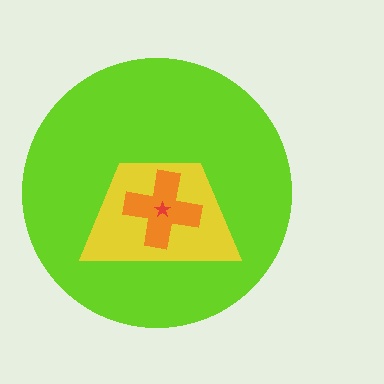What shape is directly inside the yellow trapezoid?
The orange cross.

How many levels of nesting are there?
4.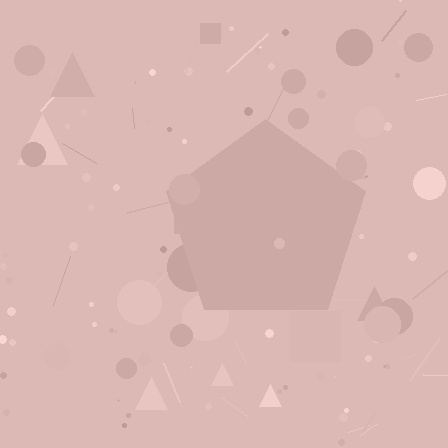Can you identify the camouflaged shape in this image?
The camouflaged shape is a pentagon.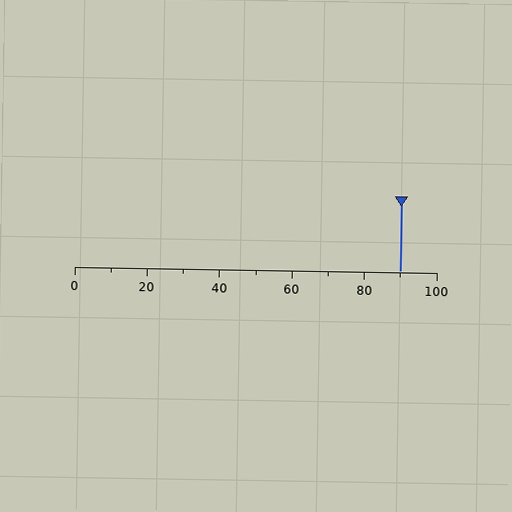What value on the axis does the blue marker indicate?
The marker indicates approximately 90.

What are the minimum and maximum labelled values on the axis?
The axis runs from 0 to 100.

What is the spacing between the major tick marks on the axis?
The major ticks are spaced 20 apart.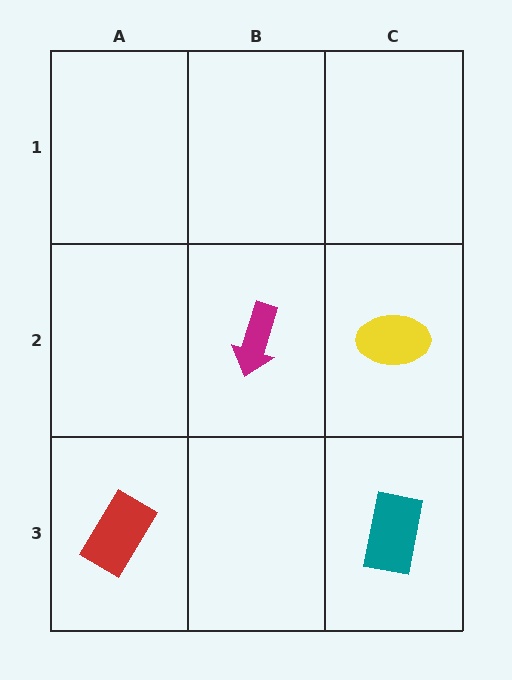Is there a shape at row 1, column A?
No, that cell is empty.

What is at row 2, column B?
A magenta arrow.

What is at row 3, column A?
A red rectangle.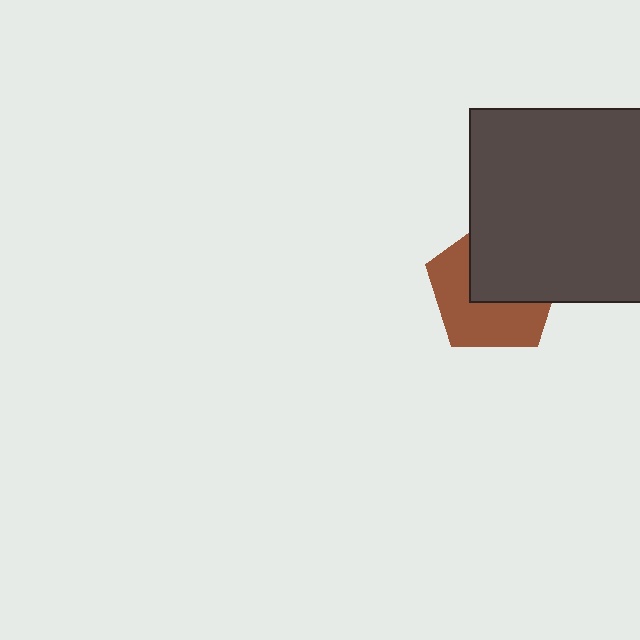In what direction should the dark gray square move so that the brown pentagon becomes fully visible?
The dark gray square should move toward the upper-right. That is the shortest direction to clear the overlap and leave the brown pentagon fully visible.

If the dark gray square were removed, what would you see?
You would see the complete brown pentagon.